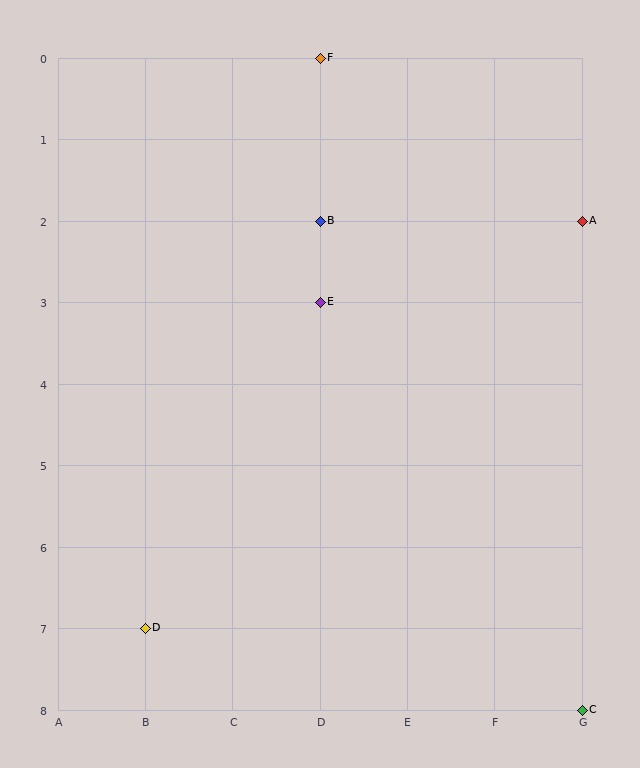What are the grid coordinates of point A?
Point A is at grid coordinates (G, 2).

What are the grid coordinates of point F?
Point F is at grid coordinates (D, 0).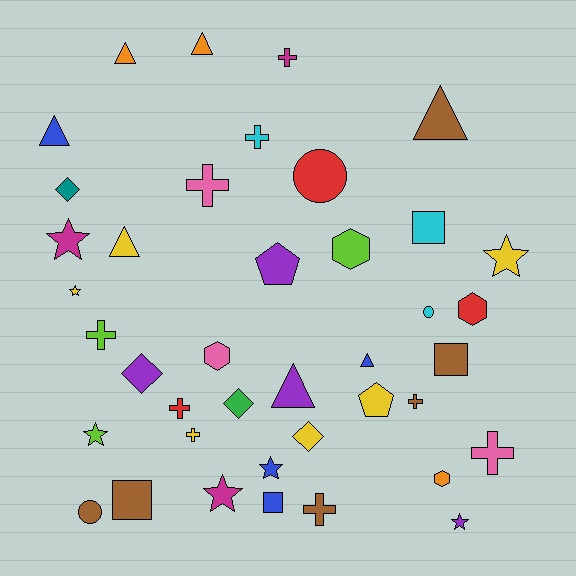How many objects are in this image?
There are 40 objects.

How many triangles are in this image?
There are 7 triangles.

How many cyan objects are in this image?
There are 3 cyan objects.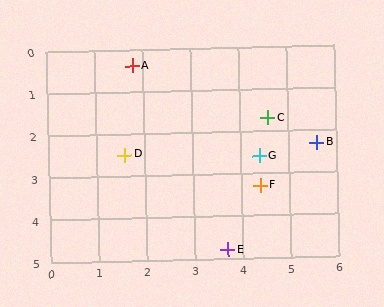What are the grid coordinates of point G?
Point G is at approximately (4.4, 2.6).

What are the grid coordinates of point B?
Point B is at approximately (5.6, 2.3).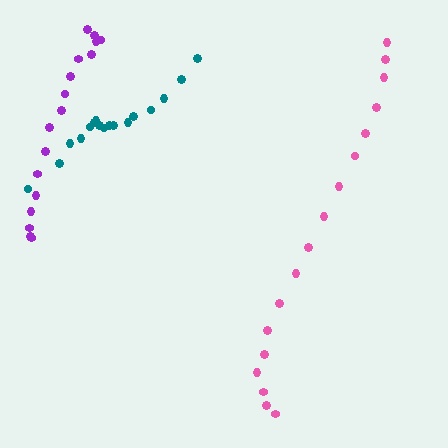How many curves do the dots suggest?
There are 3 distinct paths.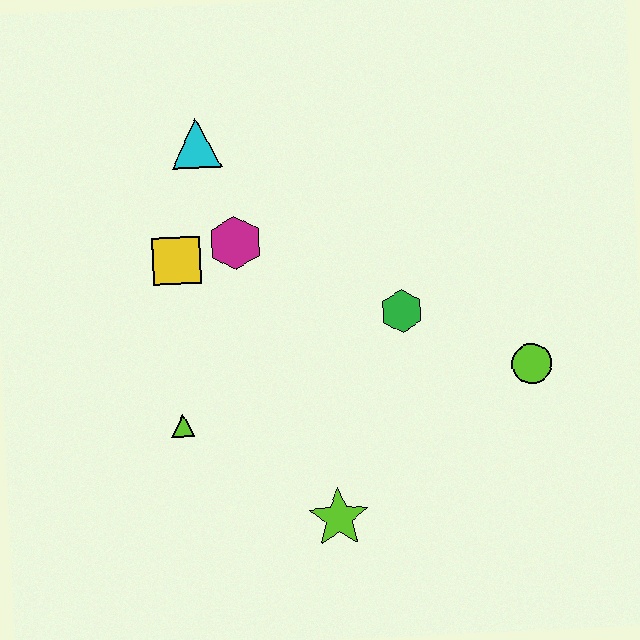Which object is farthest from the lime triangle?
The lime circle is farthest from the lime triangle.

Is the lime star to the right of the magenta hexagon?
Yes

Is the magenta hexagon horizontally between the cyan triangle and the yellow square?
No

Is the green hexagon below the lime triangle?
No